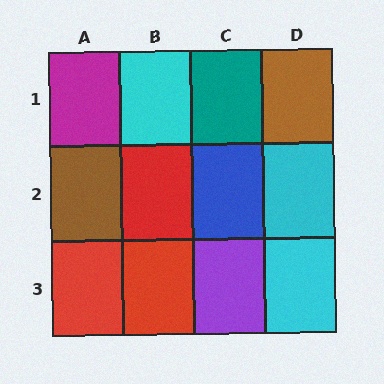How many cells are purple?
1 cell is purple.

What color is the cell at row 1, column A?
Magenta.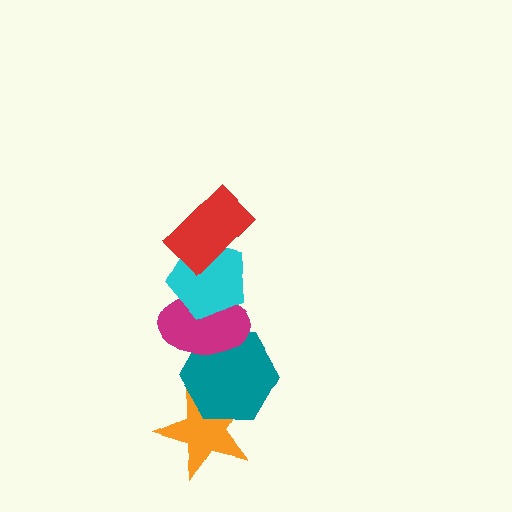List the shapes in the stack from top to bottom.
From top to bottom: the red rectangle, the cyan pentagon, the magenta ellipse, the teal hexagon, the orange star.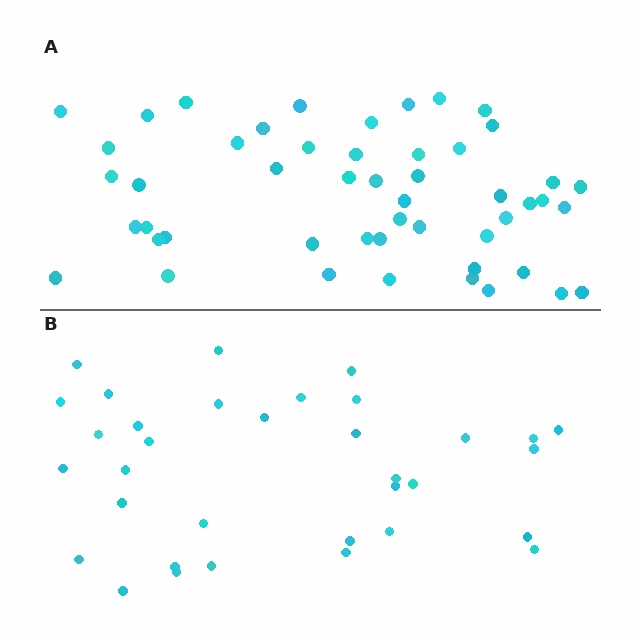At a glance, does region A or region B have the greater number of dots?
Region A (the top region) has more dots.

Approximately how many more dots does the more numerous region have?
Region A has approximately 15 more dots than region B.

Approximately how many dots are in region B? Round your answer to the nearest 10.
About 30 dots. (The exact count is 34, which rounds to 30.)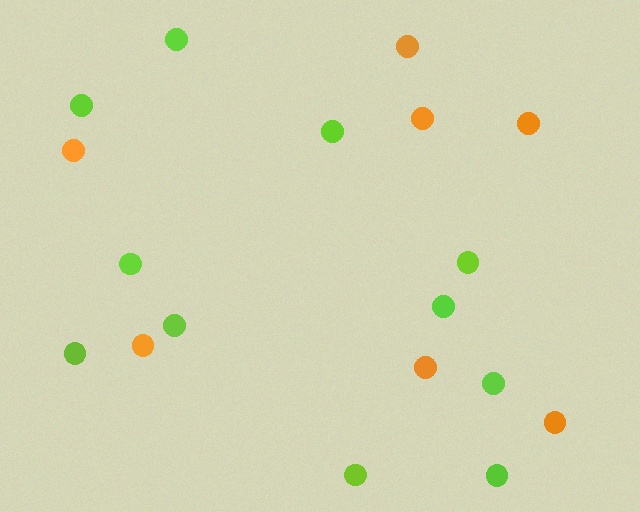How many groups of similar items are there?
There are 2 groups: one group of lime circles (11) and one group of orange circles (7).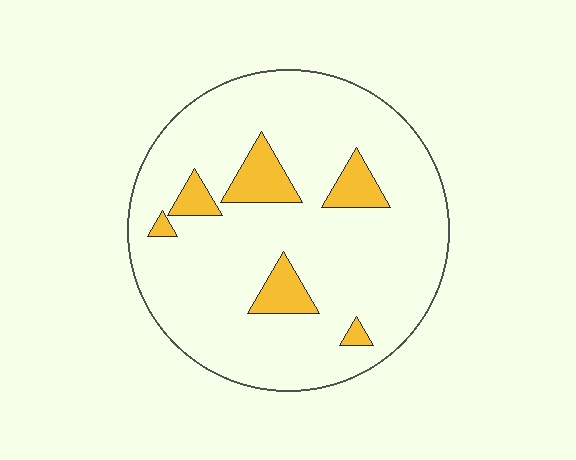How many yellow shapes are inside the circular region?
6.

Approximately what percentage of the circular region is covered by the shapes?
Approximately 10%.